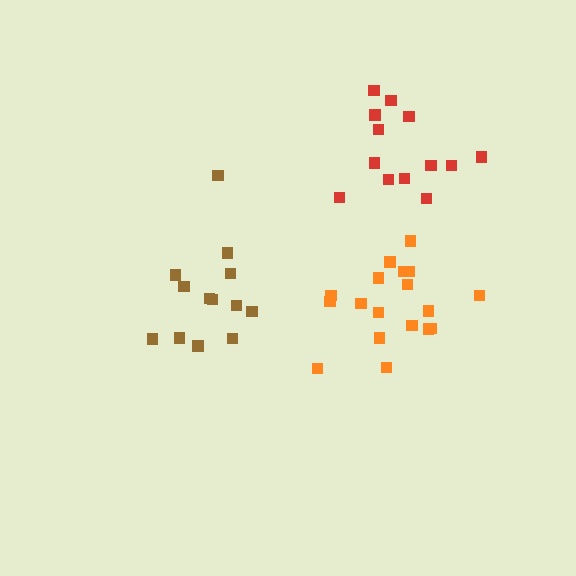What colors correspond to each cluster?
The clusters are colored: brown, orange, red.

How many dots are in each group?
Group 1: 13 dots, Group 2: 18 dots, Group 3: 13 dots (44 total).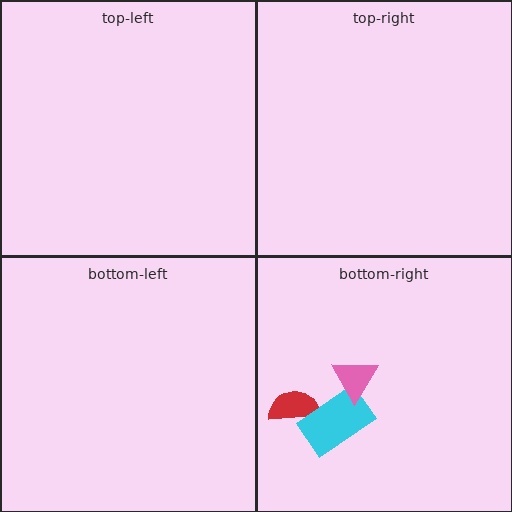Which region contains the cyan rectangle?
The bottom-right region.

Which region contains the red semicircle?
The bottom-right region.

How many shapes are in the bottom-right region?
3.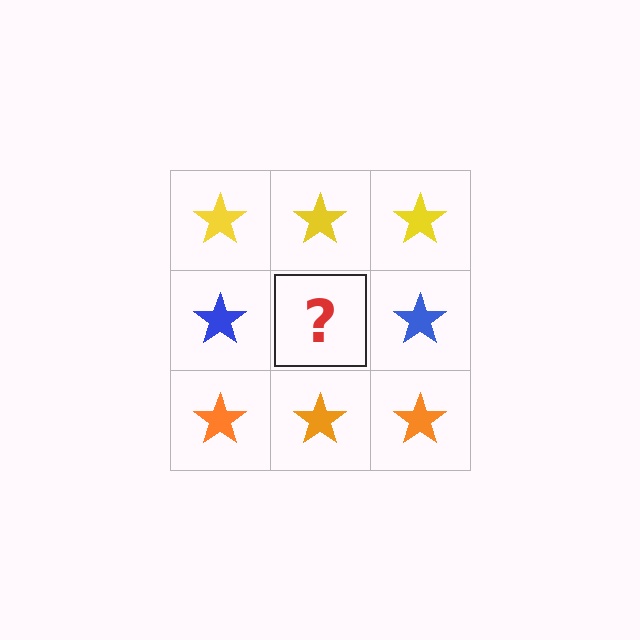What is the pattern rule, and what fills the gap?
The rule is that each row has a consistent color. The gap should be filled with a blue star.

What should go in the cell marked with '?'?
The missing cell should contain a blue star.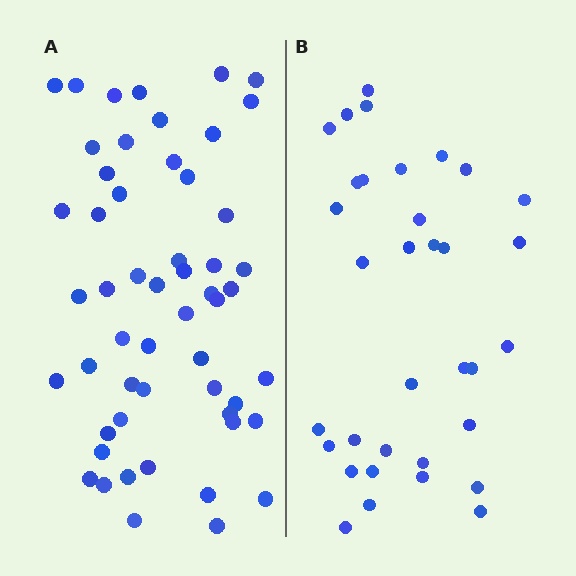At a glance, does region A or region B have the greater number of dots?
Region A (the left region) has more dots.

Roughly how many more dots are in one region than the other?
Region A has approximately 20 more dots than region B.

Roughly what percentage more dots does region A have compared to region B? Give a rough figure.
About 60% more.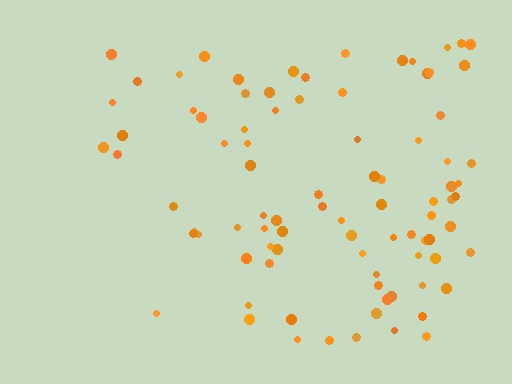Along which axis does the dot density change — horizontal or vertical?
Horizontal.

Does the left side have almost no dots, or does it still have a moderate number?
Still a moderate number, just noticeably fewer than the right.